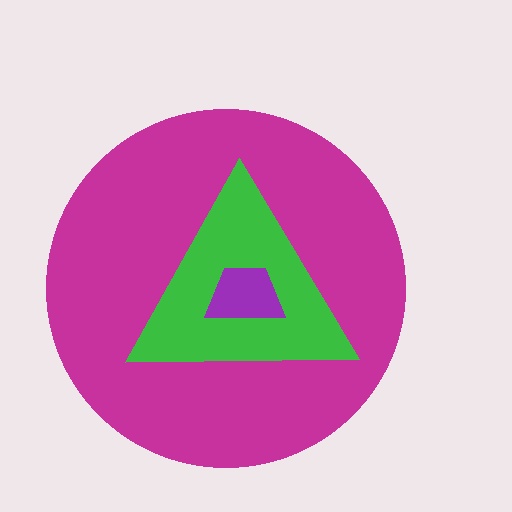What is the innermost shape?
The purple trapezoid.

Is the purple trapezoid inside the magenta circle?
Yes.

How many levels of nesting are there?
3.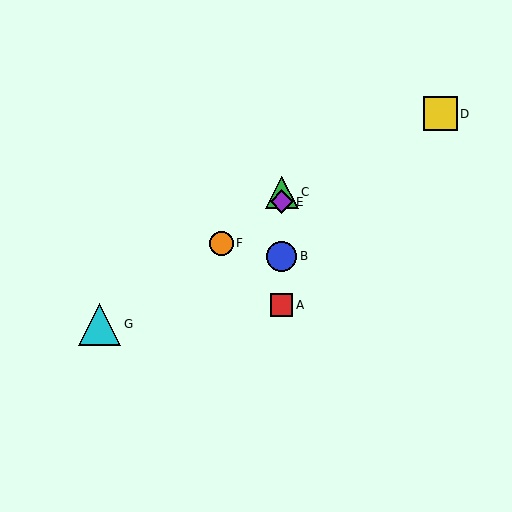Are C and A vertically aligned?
Yes, both are at x≈282.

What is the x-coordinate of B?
Object B is at x≈282.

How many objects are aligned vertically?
4 objects (A, B, C, E) are aligned vertically.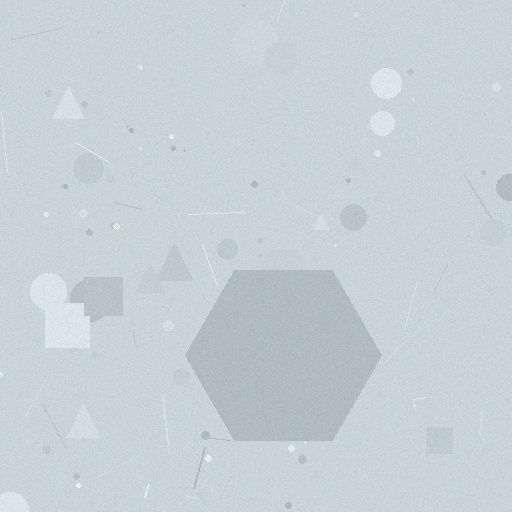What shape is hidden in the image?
A hexagon is hidden in the image.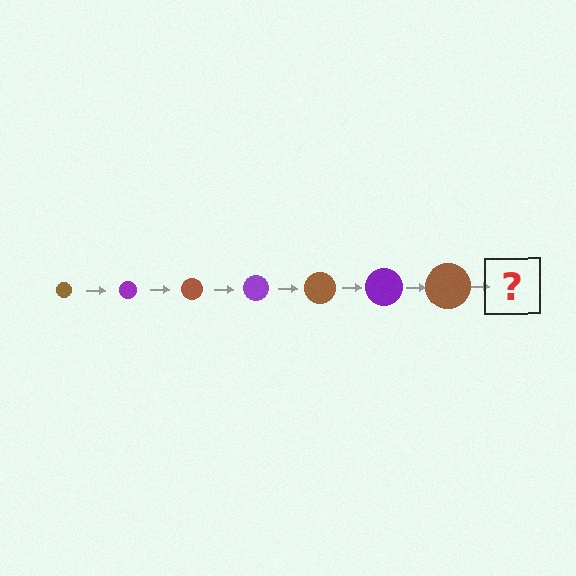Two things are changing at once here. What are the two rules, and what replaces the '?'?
The two rules are that the circle grows larger each step and the color cycles through brown and purple. The '?' should be a purple circle, larger than the previous one.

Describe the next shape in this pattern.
It should be a purple circle, larger than the previous one.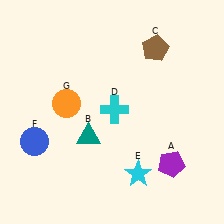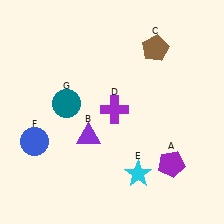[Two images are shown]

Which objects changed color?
B changed from teal to purple. D changed from cyan to purple. G changed from orange to teal.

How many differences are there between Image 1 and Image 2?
There are 3 differences between the two images.